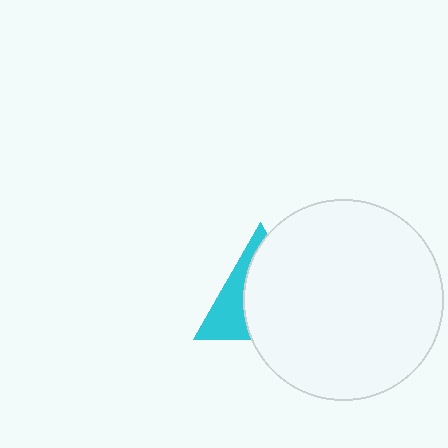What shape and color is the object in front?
The object in front is a white circle.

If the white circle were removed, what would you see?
You would see the complete cyan triangle.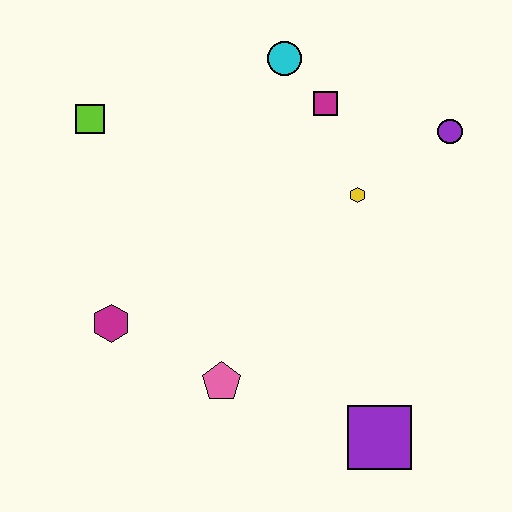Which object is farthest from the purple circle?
The magenta hexagon is farthest from the purple circle.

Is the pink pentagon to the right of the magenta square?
No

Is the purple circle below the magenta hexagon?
No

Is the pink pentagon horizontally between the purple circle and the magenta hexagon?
Yes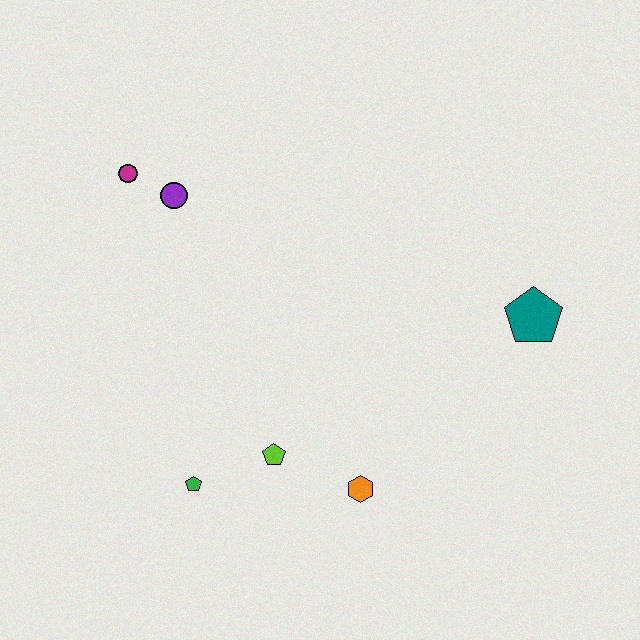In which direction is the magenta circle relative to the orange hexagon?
The magenta circle is above the orange hexagon.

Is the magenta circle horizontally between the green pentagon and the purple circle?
No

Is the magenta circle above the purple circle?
Yes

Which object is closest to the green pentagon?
The lime pentagon is closest to the green pentagon.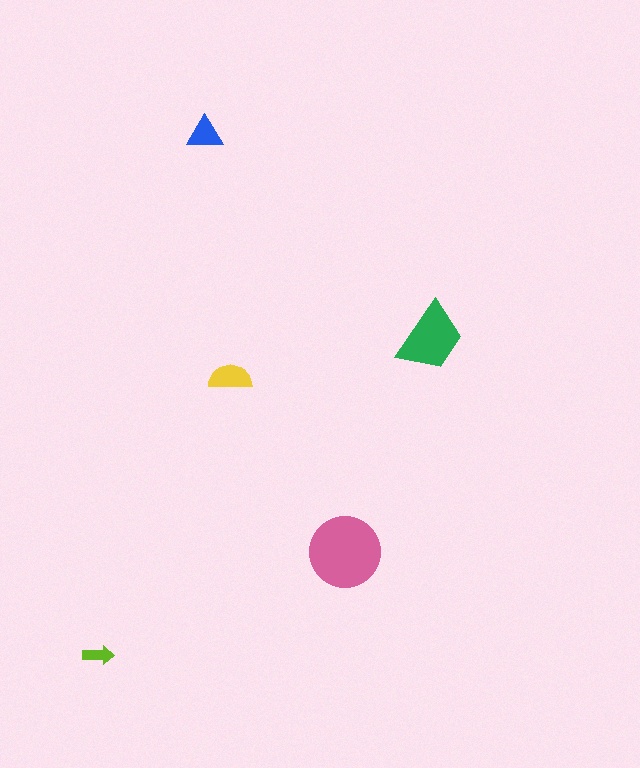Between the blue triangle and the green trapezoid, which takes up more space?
The green trapezoid.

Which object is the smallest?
The lime arrow.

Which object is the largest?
The pink circle.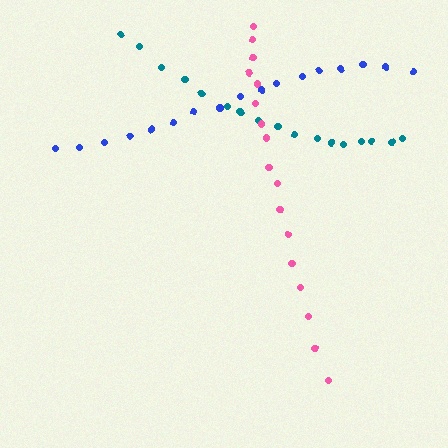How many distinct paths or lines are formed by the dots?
There are 3 distinct paths.